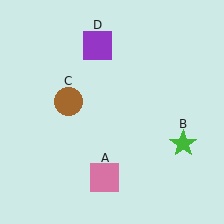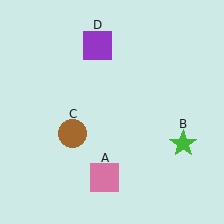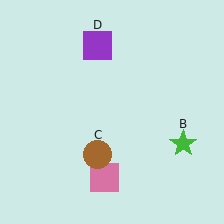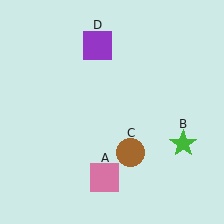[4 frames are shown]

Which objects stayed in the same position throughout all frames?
Pink square (object A) and green star (object B) and purple square (object D) remained stationary.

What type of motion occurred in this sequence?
The brown circle (object C) rotated counterclockwise around the center of the scene.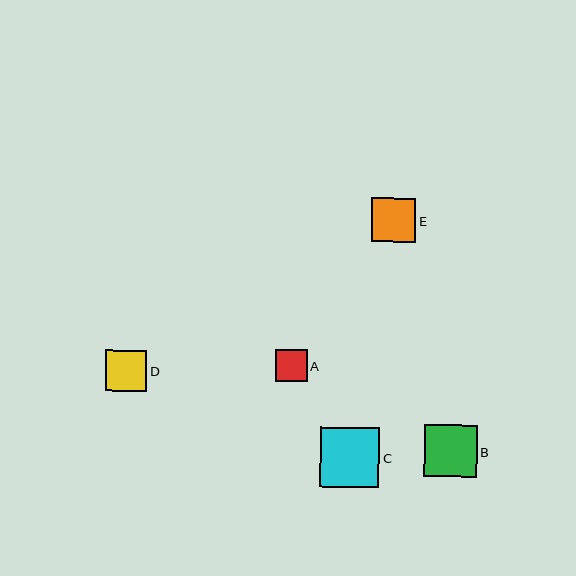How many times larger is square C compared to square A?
Square C is approximately 1.9 times the size of square A.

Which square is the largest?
Square C is the largest with a size of approximately 60 pixels.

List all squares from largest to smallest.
From largest to smallest: C, B, E, D, A.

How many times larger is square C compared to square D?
Square C is approximately 1.5 times the size of square D.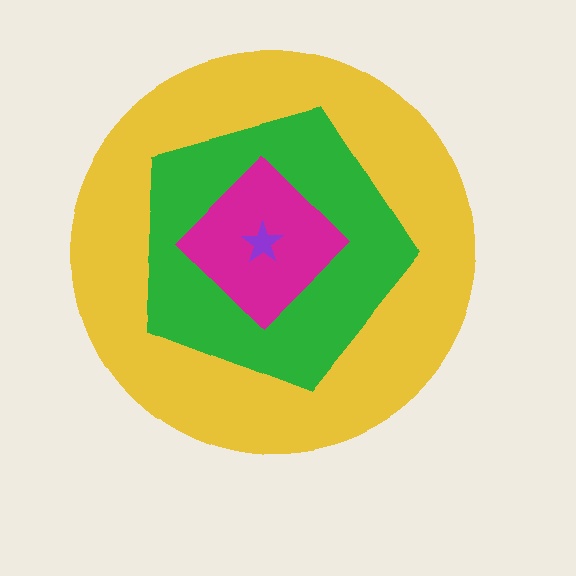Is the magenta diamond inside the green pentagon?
Yes.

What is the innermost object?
The purple star.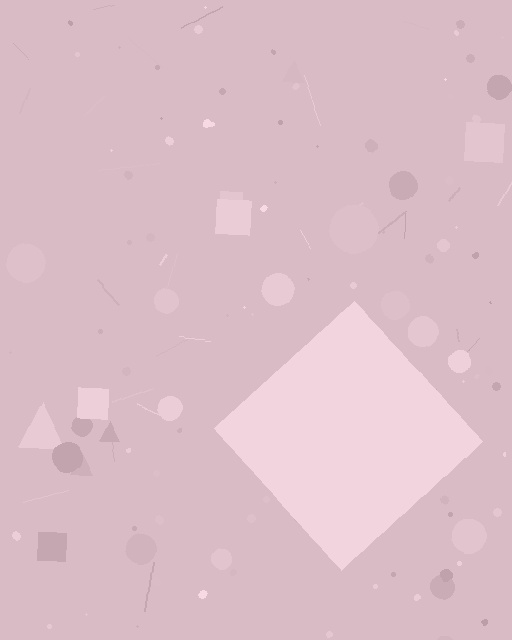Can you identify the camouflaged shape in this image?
The camouflaged shape is a diamond.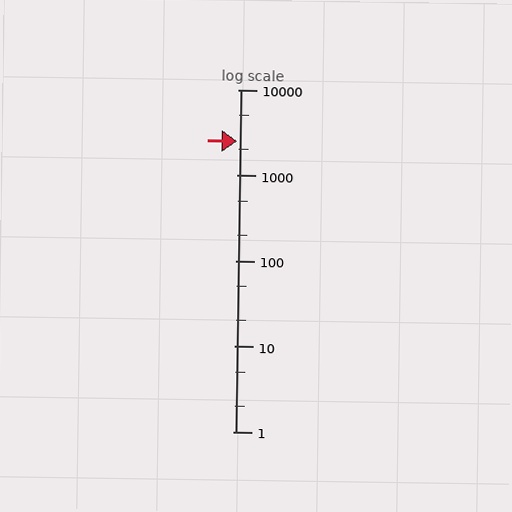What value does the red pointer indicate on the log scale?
The pointer indicates approximately 2500.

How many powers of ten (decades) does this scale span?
The scale spans 4 decades, from 1 to 10000.